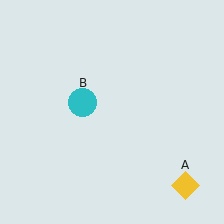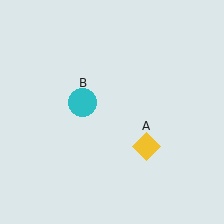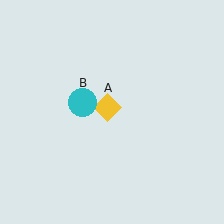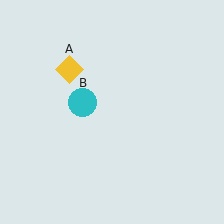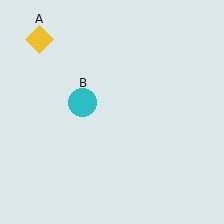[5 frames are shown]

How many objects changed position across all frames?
1 object changed position: yellow diamond (object A).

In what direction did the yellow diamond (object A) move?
The yellow diamond (object A) moved up and to the left.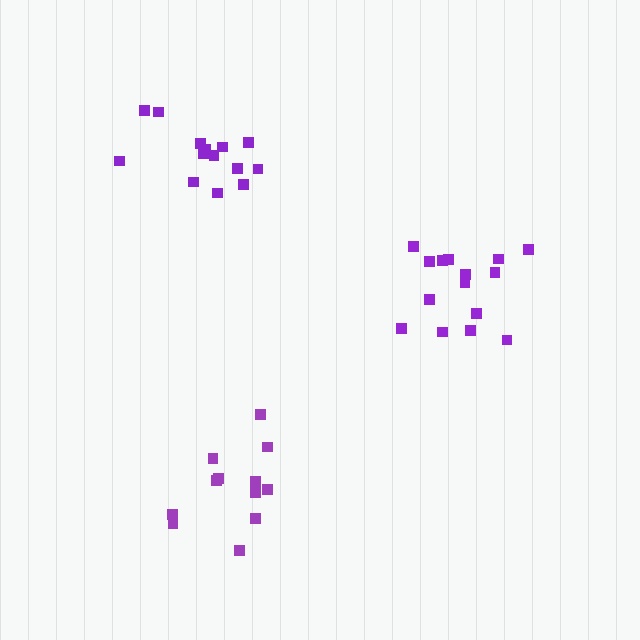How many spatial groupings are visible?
There are 3 spatial groupings.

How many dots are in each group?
Group 1: 14 dots, Group 2: 12 dots, Group 3: 15 dots (41 total).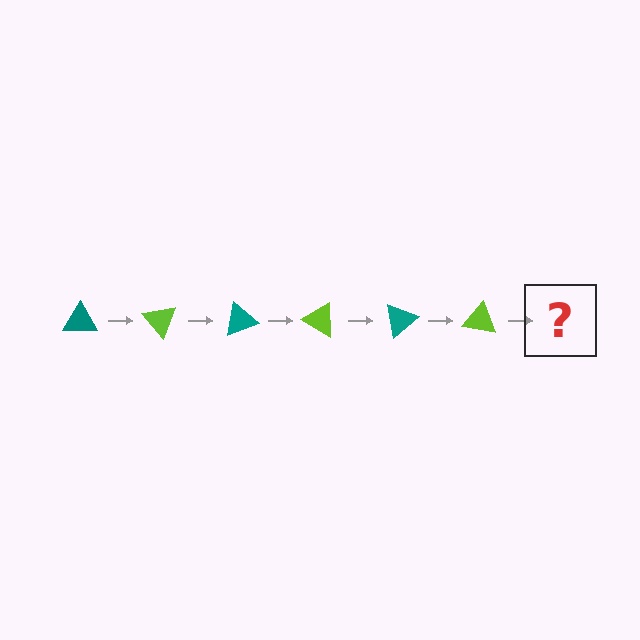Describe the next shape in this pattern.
It should be a teal triangle, rotated 300 degrees from the start.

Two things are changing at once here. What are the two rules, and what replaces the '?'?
The two rules are that it rotates 50 degrees each step and the color cycles through teal and lime. The '?' should be a teal triangle, rotated 300 degrees from the start.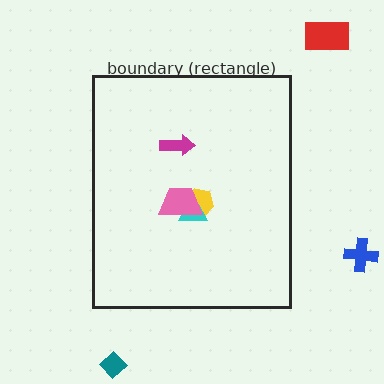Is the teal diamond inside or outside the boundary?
Outside.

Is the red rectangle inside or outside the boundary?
Outside.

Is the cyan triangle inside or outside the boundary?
Inside.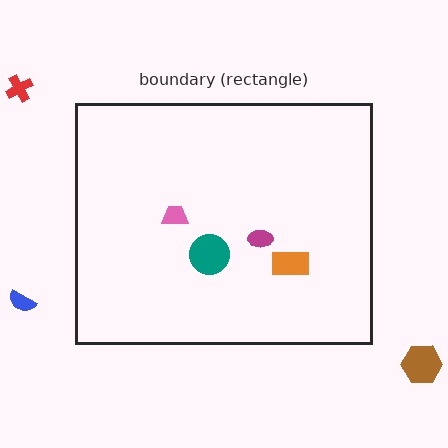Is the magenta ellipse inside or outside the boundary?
Inside.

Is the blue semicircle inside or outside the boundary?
Outside.